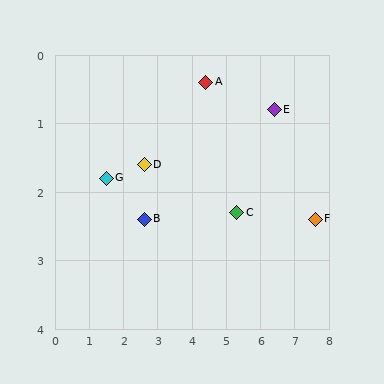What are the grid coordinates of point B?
Point B is at approximately (2.6, 2.4).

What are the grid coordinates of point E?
Point E is at approximately (6.4, 0.8).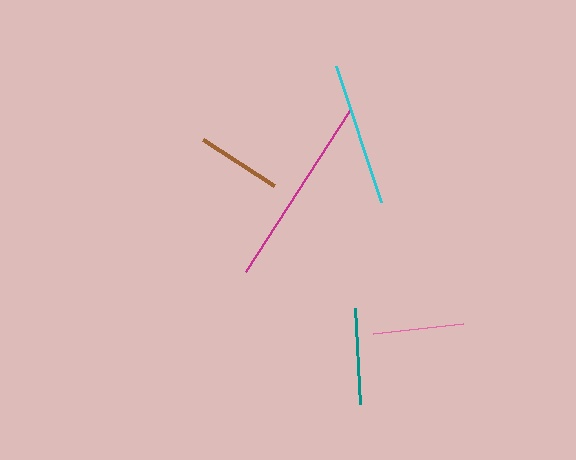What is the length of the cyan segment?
The cyan segment is approximately 143 pixels long.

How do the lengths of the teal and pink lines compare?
The teal and pink lines are approximately the same length.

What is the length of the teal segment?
The teal segment is approximately 96 pixels long.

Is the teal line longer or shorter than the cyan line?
The cyan line is longer than the teal line.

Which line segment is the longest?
The magenta line is the longest at approximately 191 pixels.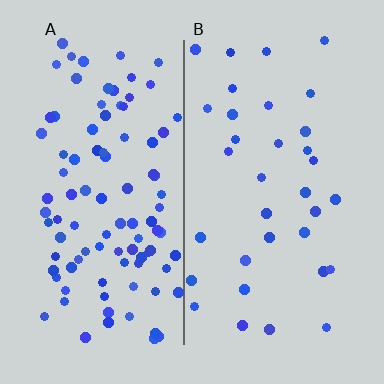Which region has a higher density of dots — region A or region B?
A (the left).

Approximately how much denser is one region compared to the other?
Approximately 2.9× — region A over region B.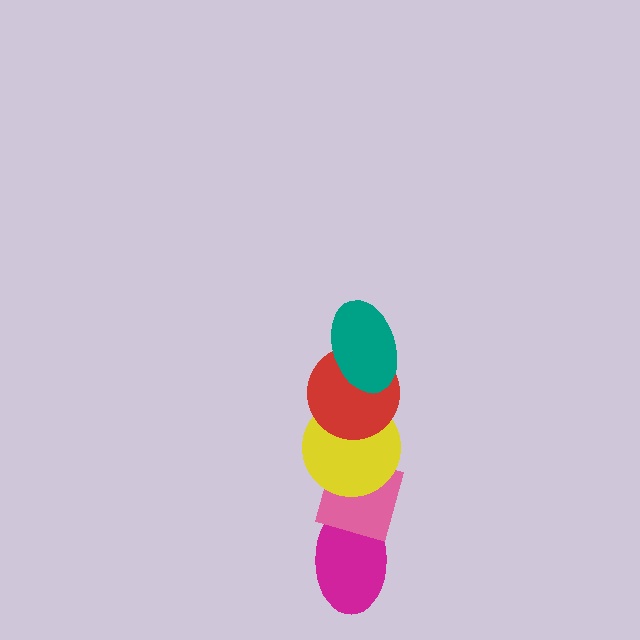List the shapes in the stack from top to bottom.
From top to bottom: the teal ellipse, the red circle, the yellow circle, the pink diamond, the magenta ellipse.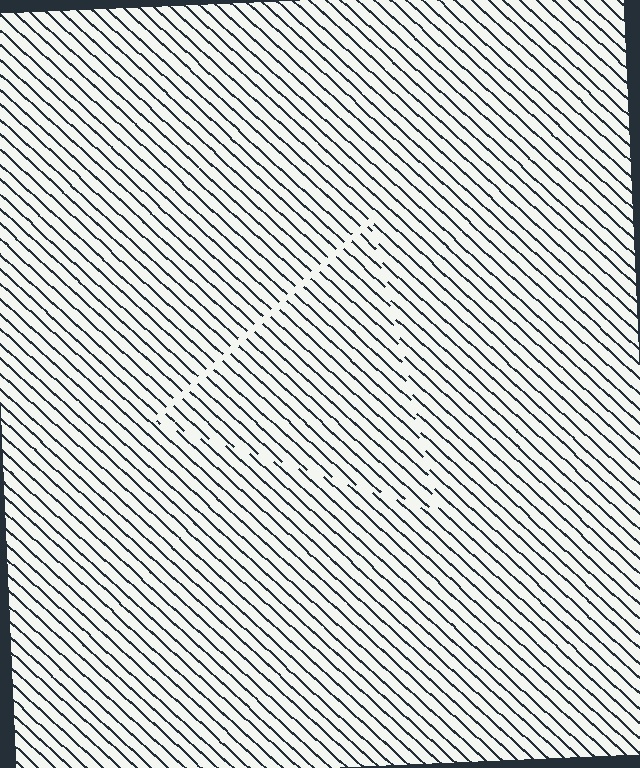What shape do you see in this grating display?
An illusory triangle. The interior of the shape contains the same grating, shifted by half a period — the contour is defined by the phase discontinuity where line-ends from the inner and outer gratings abut.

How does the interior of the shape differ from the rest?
The interior of the shape contains the same grating, shifted by half a period — the contour is defined by the phase discontinuity where line-ends from the inner and outer gratings abut.